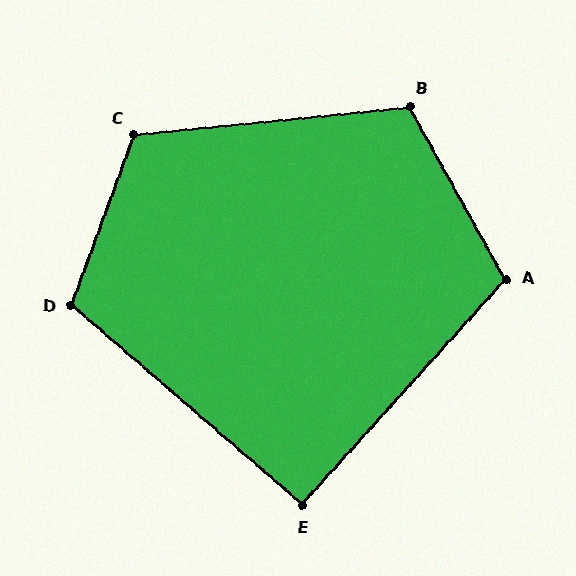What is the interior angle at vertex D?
Approximately 111 degrees (obtuse).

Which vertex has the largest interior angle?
C, at approximately 116 degrees.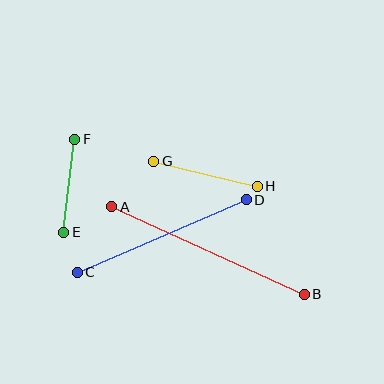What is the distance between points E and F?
The distance is approximately 94 pixels.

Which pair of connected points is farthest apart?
Points A and B are farthest apart.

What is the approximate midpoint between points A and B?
The midpoint is at approximately (208, 250) pixels.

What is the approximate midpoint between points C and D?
The midpoint is at approximately (162, 236) pixels.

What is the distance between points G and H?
The distance is approximately 106 pixels.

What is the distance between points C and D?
The distance is approximately 184 pixels.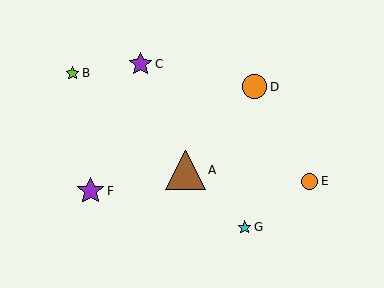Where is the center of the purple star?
The center of the purple star is at (91, 191).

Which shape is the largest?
The brown triangle (labeled A) is the largest.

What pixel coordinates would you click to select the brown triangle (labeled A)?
Click at (186, 170) to select the brown triangle A.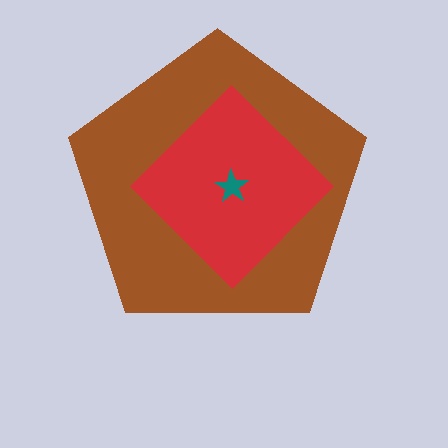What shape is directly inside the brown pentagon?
The red diamond.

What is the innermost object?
The teal star.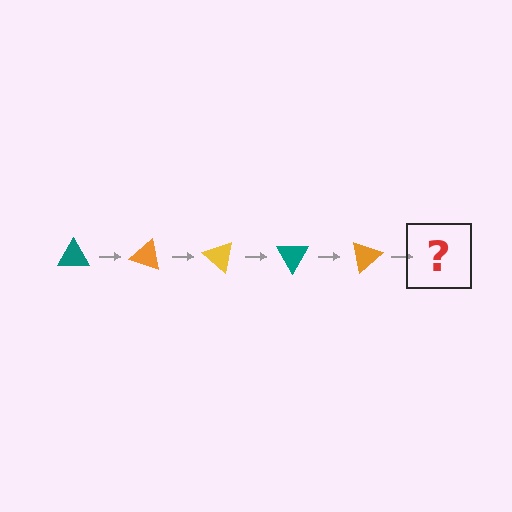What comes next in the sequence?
The next element should be a yellow triangle, rotated 100 degrees from the start.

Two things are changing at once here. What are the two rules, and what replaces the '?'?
The two rules are that it rotates 20 degrees each step and the color cycles through teal, orange, and yellow. The '?' should be a yellow triangle, rotated 100 degrees from the start.